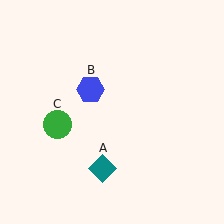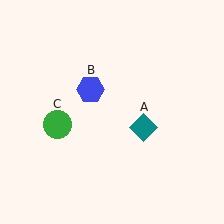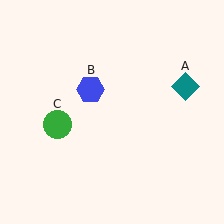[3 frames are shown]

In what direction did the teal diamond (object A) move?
The teal diamond (object A) moved up and to the right.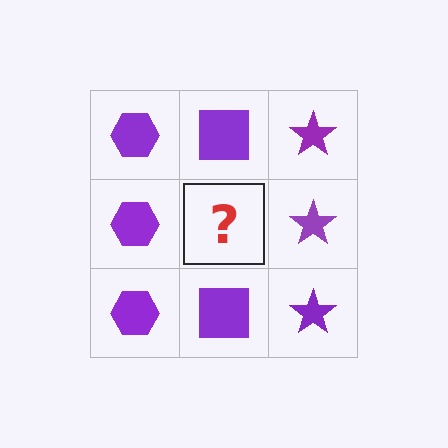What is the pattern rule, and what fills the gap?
The rule is that each column has a consistent shape. The gap should be filled with a purple square.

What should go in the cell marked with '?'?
The missing cell should contain a purple square.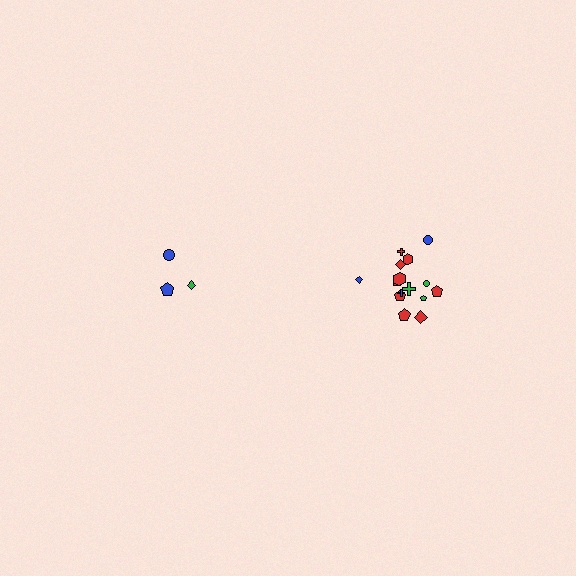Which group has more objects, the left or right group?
The right group.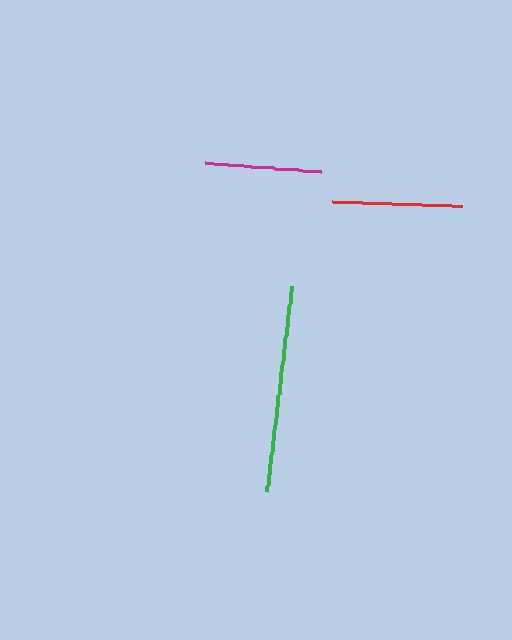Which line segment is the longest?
The green line is the longest at approximately 208 pixels.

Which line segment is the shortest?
The magenta line is the shortest at approximately 116 pixels.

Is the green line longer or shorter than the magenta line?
The green line is longer than the magenta line.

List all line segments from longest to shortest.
From longest to shortest: green, red, magenta.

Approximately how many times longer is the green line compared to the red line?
The green line is approximately 1.6 times the length of the red line.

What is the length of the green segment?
The green segment is approximately 208 pixels long.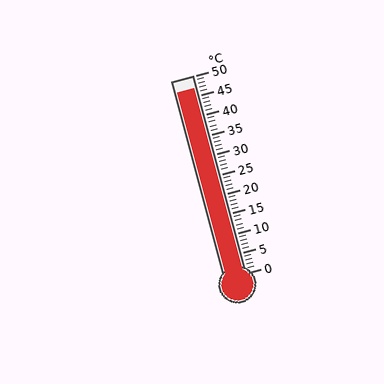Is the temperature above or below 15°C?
The temperature is above 15°C.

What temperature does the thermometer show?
The thermometer shows approximately 47°C.